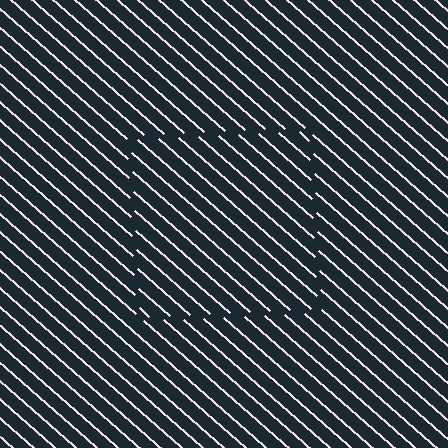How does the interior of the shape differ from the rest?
The interior of the shape contains the same grating, shifted by half a period — the contour is defined by the phase discontinuity where line-ends from the inner and outer gratings abut.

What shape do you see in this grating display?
An illusory square. The interior of the shape contains the same grating, shifted by half a period — the contour is defined by the phase discontinuity where line-ends from the inner and outer gratings abut.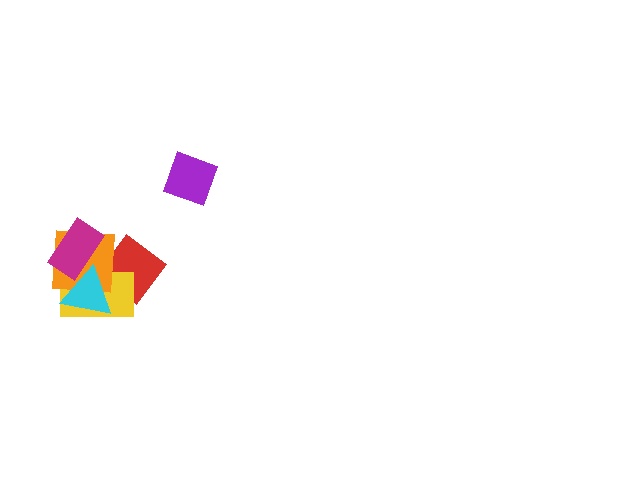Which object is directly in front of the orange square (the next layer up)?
The cyan triangle is directly in front of the orange square.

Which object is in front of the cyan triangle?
The magenta rectangle is in front of the cyan triangle.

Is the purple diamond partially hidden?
No, no other shape covers it.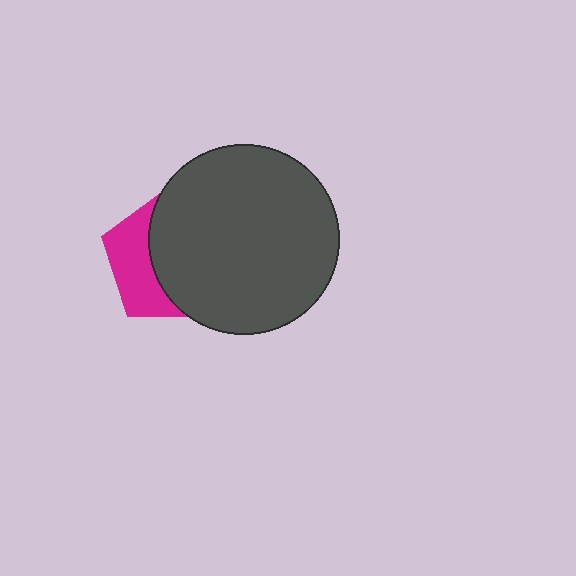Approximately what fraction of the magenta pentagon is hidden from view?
Roughly 63% of the magenta pentagon is hidden behind the dark gray circle.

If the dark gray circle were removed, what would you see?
You would see the complete magenta pentagon.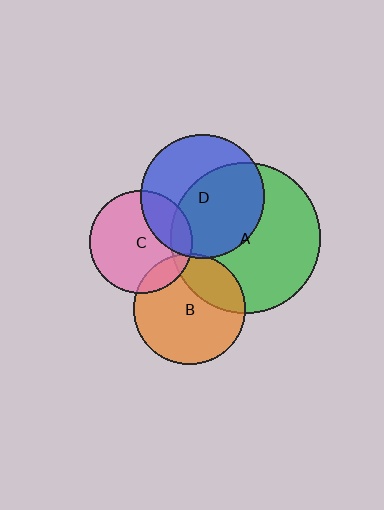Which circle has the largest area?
Circle A (green).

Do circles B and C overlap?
Yes.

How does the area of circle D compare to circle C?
Approximately 1.4 times.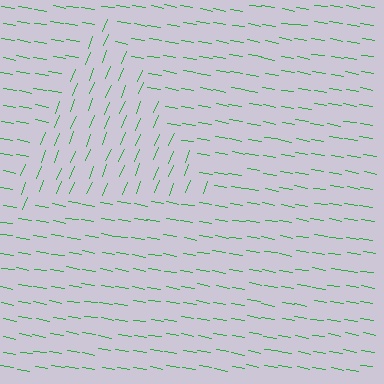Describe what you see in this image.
The image is filled with small green line segments. A triangle region in the image has lines oriented differently from the surrounding lines, creating a visible texture boundary.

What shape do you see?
I see a triangle.